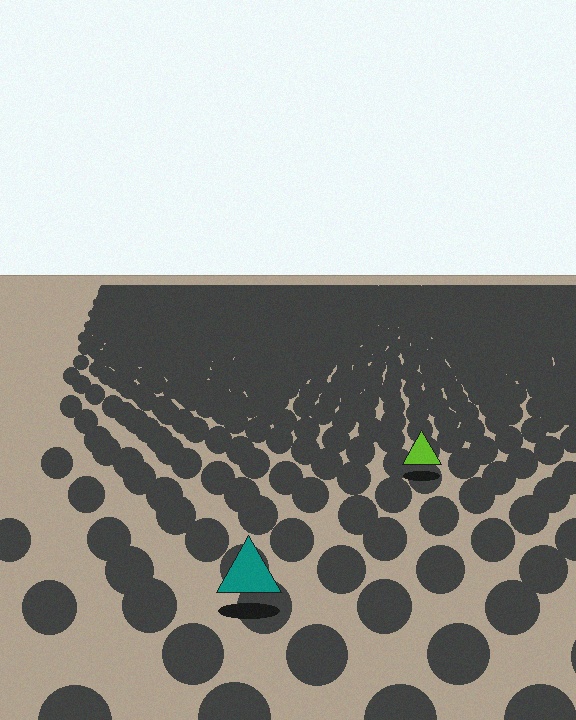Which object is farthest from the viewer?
The lime triangle is farthest from the viewer. It appears smaller and the ground texture around it is denser.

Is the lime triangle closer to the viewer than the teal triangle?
No. The teal triangle is closer — you can tell from the texture gradient: the ground texture is coarser near it.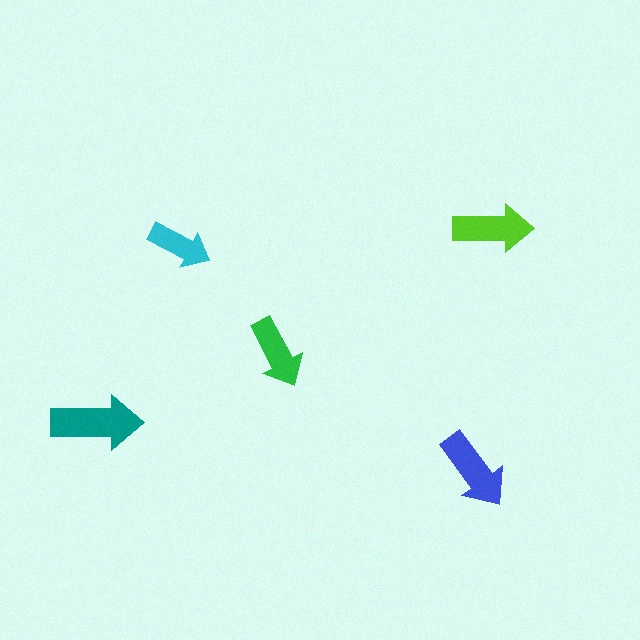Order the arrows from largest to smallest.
the teal one, the blue one, the lime one, the green one, the cyan one.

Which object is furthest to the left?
The teal arrow is leftmost.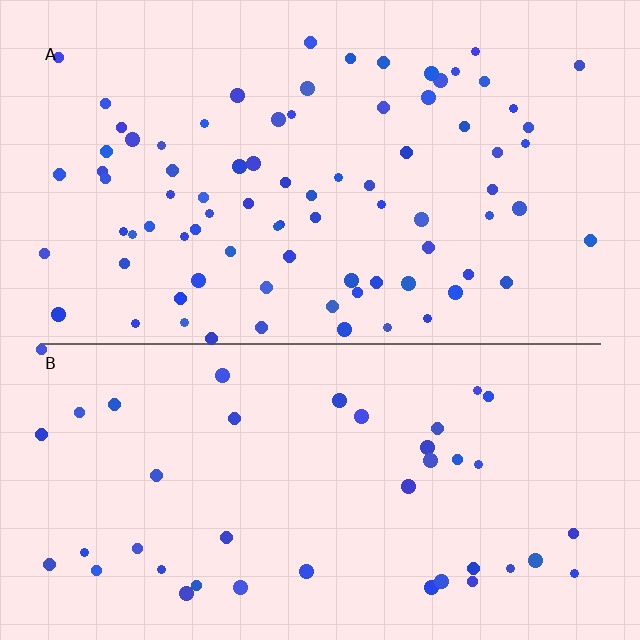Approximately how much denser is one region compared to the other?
Approximately 1.9× — region A over region B.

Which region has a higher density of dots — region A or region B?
A (the top).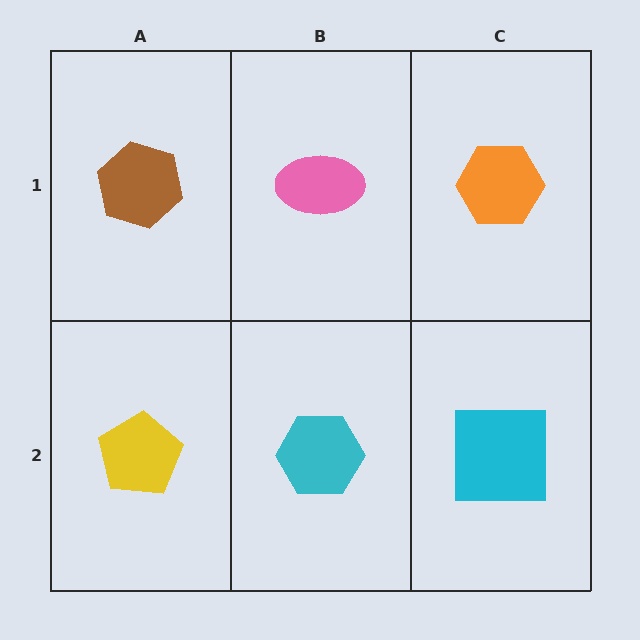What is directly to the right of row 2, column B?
A cyan square.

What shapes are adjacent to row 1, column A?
A yellow pentagon (row 2, column A), a pink ellipse (row 1, column B).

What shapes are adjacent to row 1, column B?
A cyan hexagon (row 2, column B), a brown hexagon (row 1, column A), an orange hexagon (row 1, column C).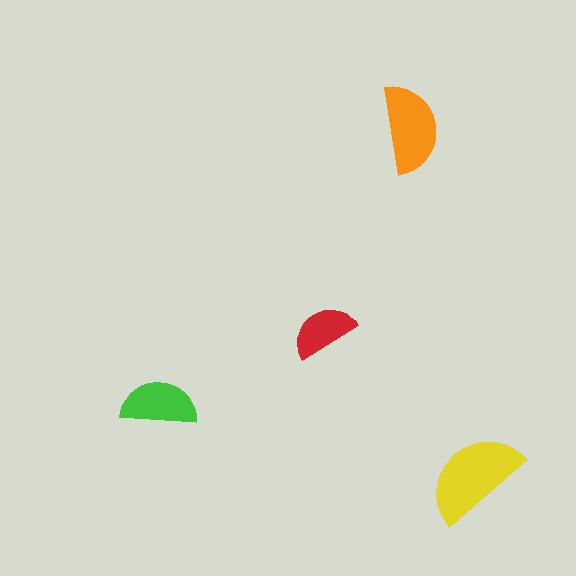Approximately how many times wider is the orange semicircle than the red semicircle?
About 1.5 times wider.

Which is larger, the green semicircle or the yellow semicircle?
The yellow one.